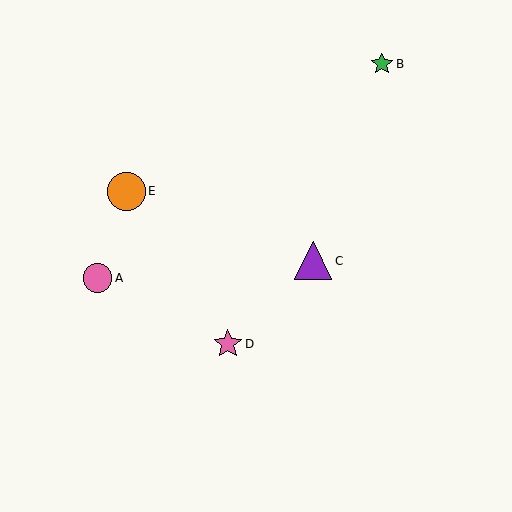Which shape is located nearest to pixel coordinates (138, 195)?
The orange circle (labeled E) at (126, 191) is nearest to that location.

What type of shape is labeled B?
Shape B is a green star.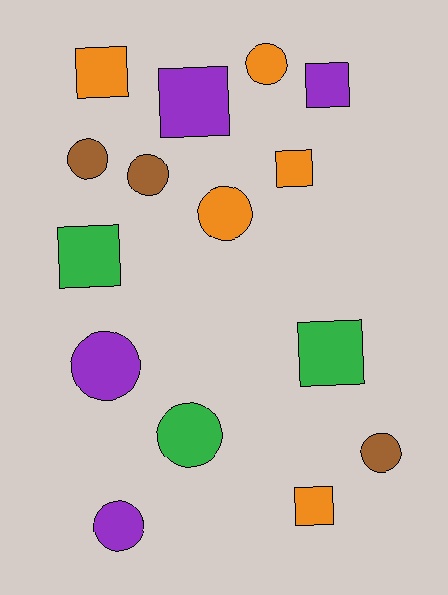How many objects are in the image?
There are 15 objects.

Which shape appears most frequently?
Circle, with 8 objects.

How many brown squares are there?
There are no brown squares.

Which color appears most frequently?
Orange, with 5 objects.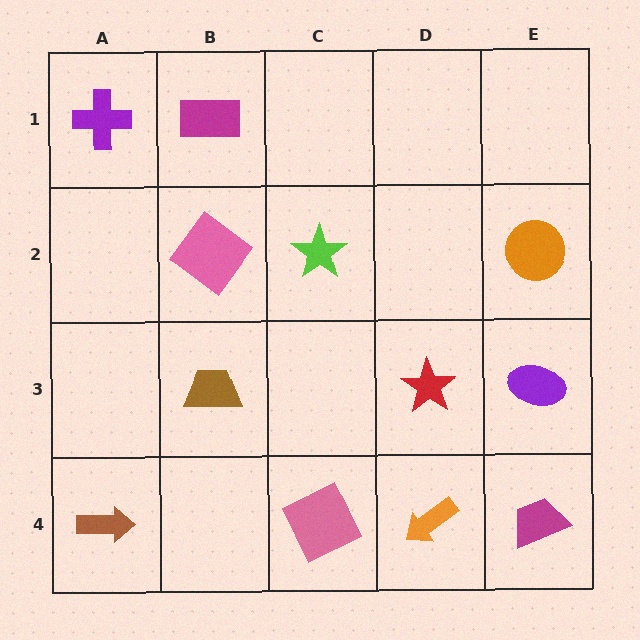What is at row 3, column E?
A purple ellipse.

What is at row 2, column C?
A lime star.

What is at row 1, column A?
A purple cross.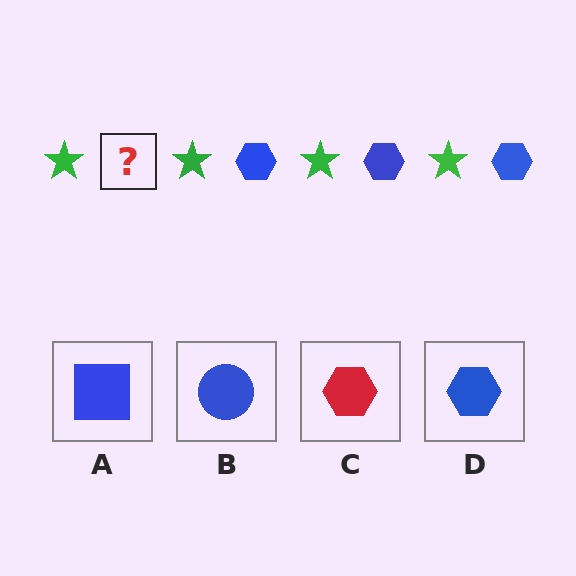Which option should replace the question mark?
Option D.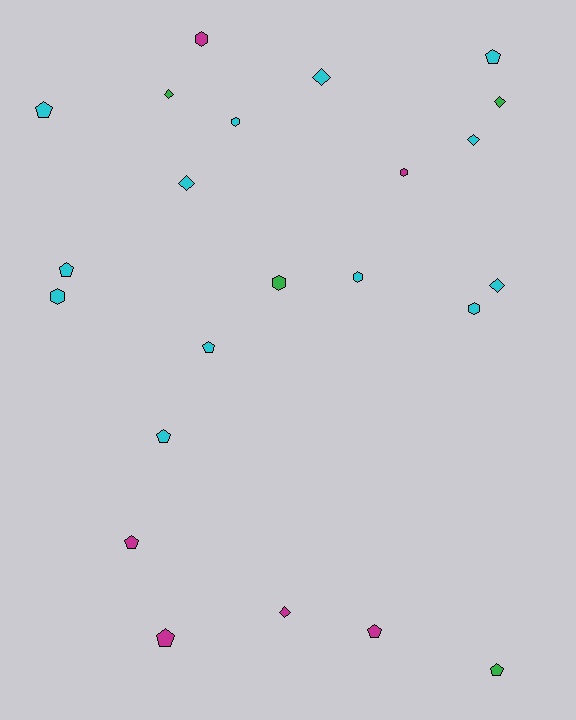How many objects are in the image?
There are 23 objects.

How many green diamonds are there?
There are 2 green diamonds.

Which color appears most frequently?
Cyan, with 13 objects.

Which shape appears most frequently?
Pentagon, with 9 objects.